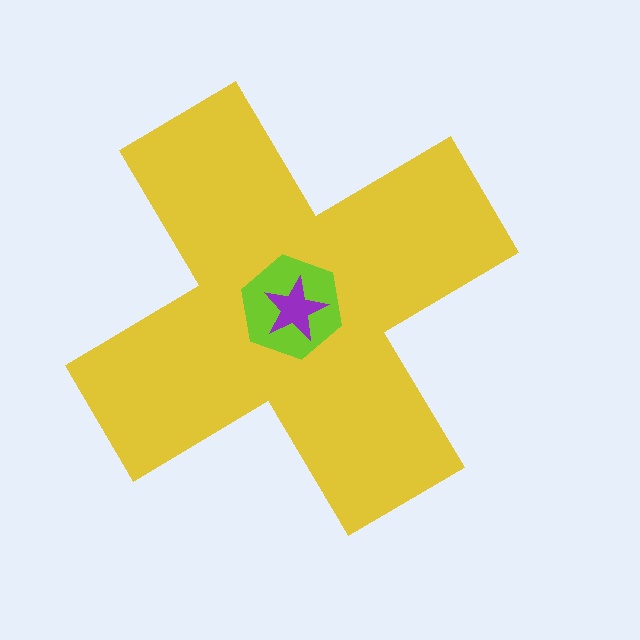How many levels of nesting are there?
3.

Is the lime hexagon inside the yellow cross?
Yes.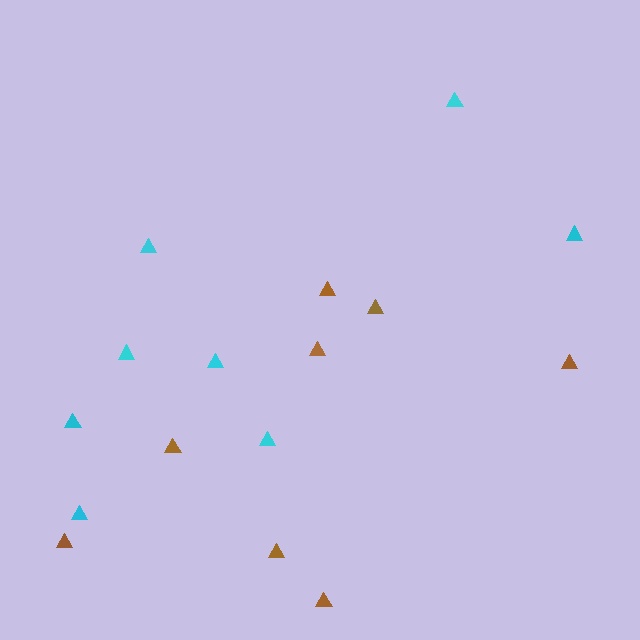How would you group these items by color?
There are 2 groups: one group of brown triangles (8) and one group of cyan triangles (8).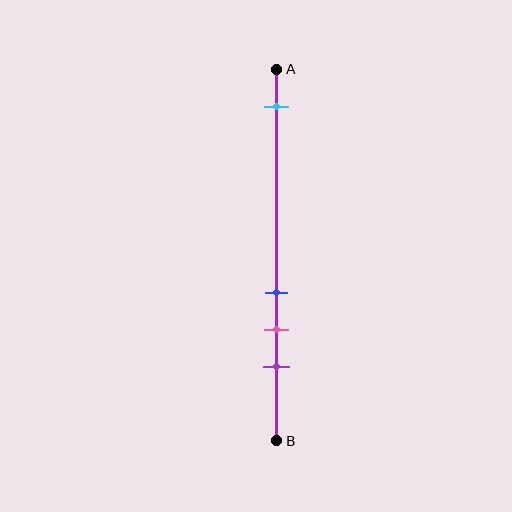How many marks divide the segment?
There are 4 marks dividing the segment.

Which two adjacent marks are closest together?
The blue and pink marks are the closest adjacent pair.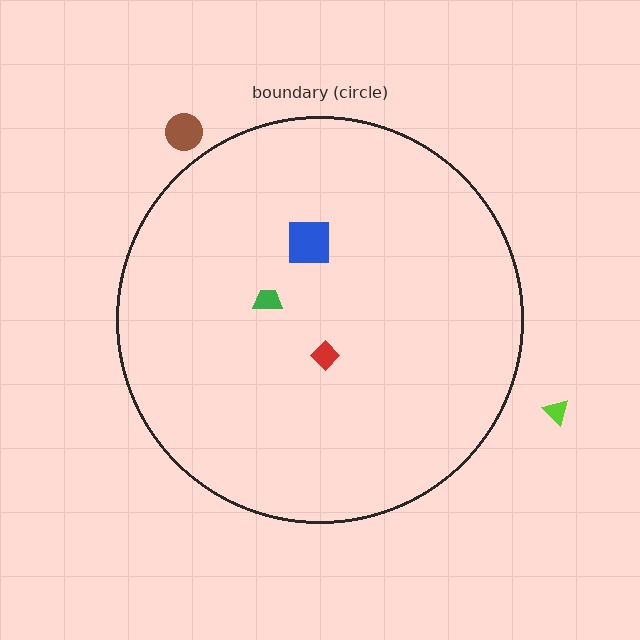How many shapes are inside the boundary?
3 inside, 2 outside.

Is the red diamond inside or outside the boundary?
Inside.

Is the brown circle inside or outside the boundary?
Outside.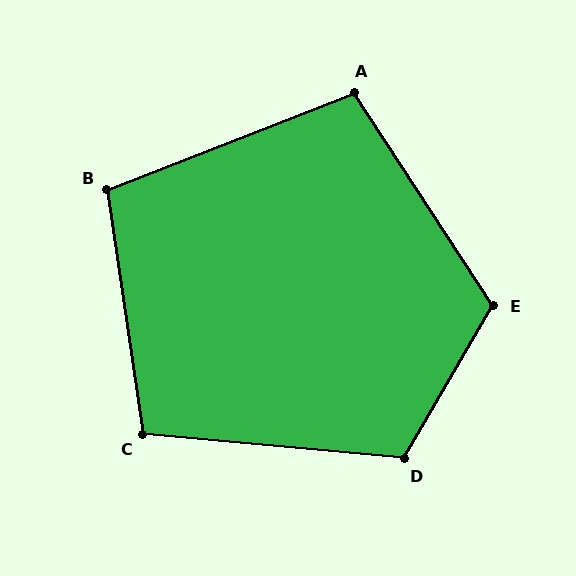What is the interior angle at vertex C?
Approximately 104 degrees (obtuse).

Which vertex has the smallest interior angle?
A, at approximately 102 degrees.